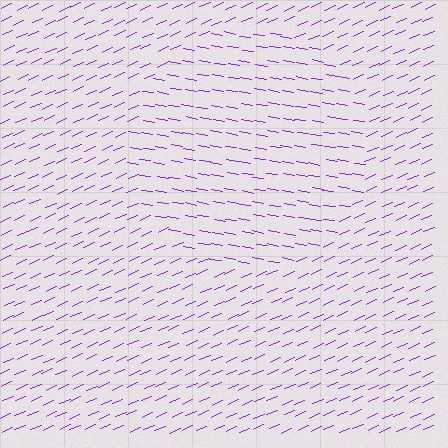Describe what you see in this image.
The image is filled with small purple line segments. A circle region in the image has lines oriented differently from the surrounding lines, creating a visible texture boundary.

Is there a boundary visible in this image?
Yes, there is a texture boundary formed by a change in line orientation.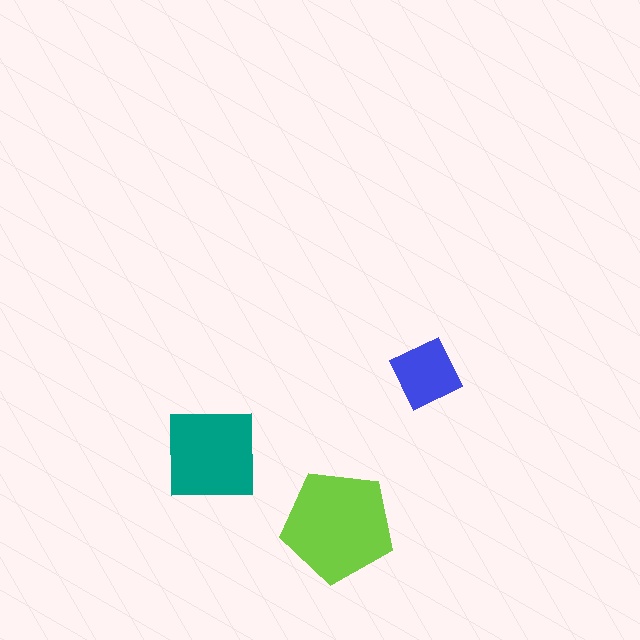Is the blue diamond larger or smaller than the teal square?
Smaller.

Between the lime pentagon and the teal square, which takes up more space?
The lime pentagon.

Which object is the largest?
The lime pentagon.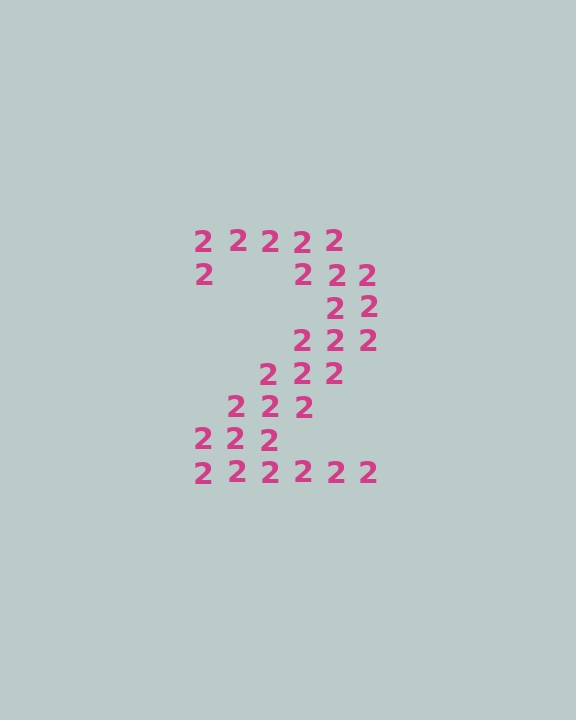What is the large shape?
The large shape is the digit 2.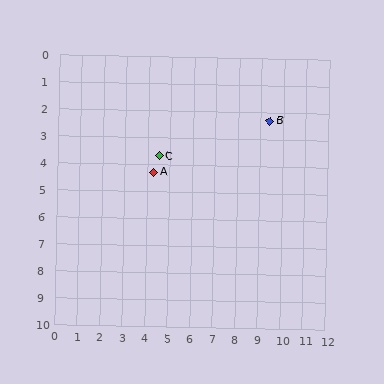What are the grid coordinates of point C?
Point C is at approximately (4.5, 3.7).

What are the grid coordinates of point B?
Point B is at approximately (9.4, 2.3).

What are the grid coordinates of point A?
Point A is at approximately (4.3, 4.3).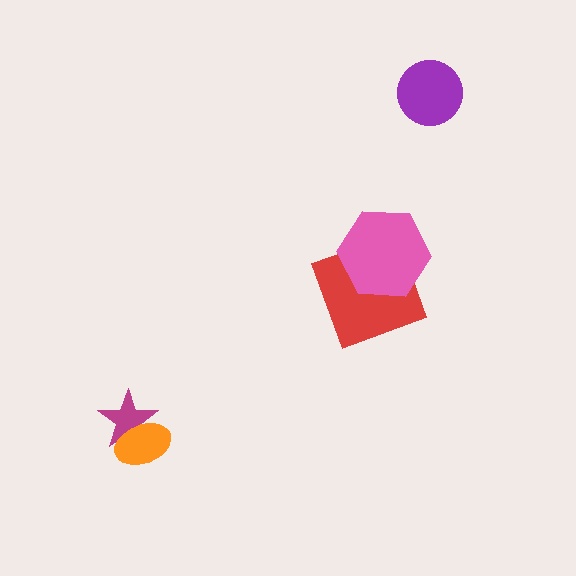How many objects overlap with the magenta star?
1 object overlaps with the magenta star.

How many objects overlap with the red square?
1 object overlaps with the red square.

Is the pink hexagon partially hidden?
No, no other shape covers it.